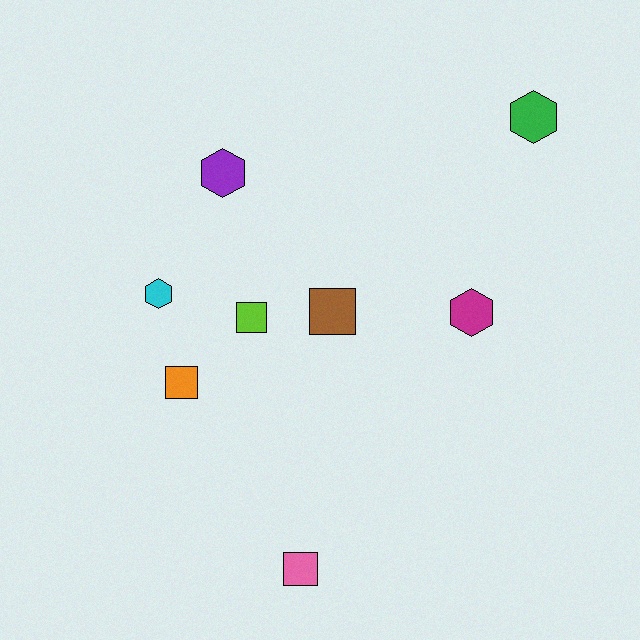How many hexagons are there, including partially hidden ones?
There are 4 hexagons.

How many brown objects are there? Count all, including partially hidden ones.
There is 1 brown object.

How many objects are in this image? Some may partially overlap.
There are 8 objects.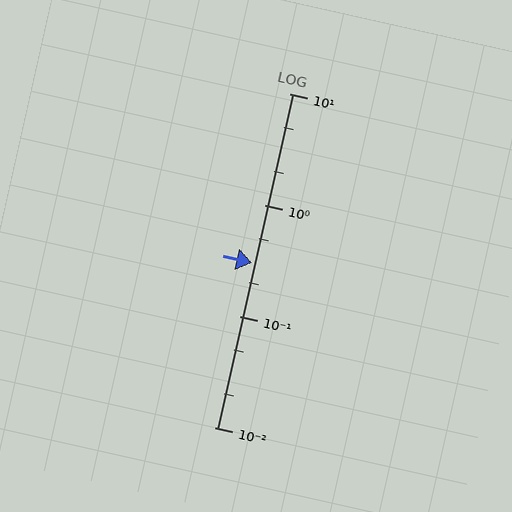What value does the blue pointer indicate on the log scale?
The pointer indicates approximately 0.3.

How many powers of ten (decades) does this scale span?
The scale spans 3 decades, from 0.01 to 10.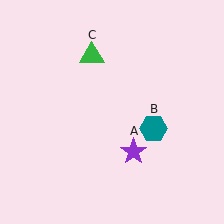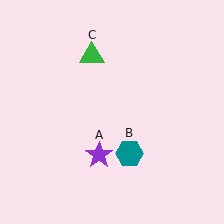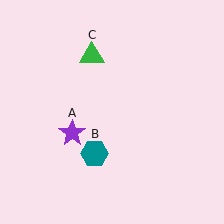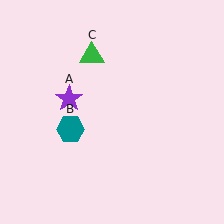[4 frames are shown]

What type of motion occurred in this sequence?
The purple star (object A), teal hexagon (object B) rotated clockwise around the center of the scene.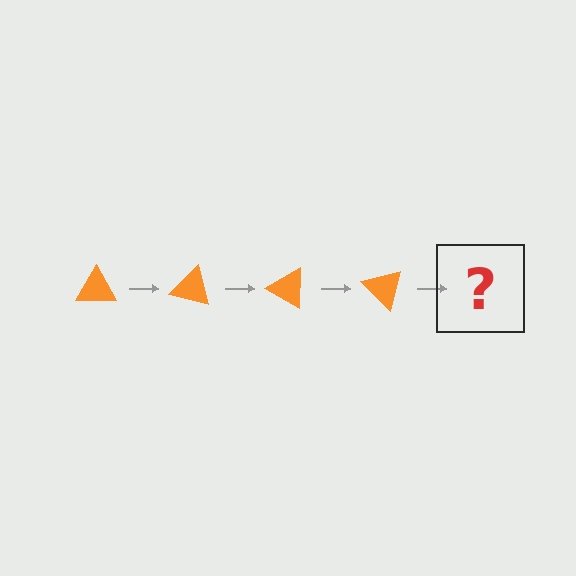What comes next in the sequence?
The next element should be an orange triangle rotated 60 degrees.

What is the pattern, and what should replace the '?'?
The pattern is that the triangle rotates 15 degrees each step. The '?' should be an orange triangle rotated 60 degrees.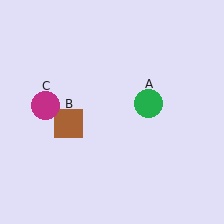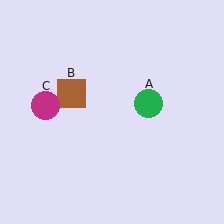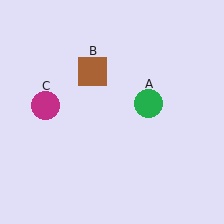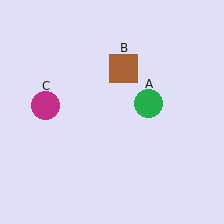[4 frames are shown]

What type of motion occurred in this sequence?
The brown square (object B) rotated clockwise around the center of the scene.